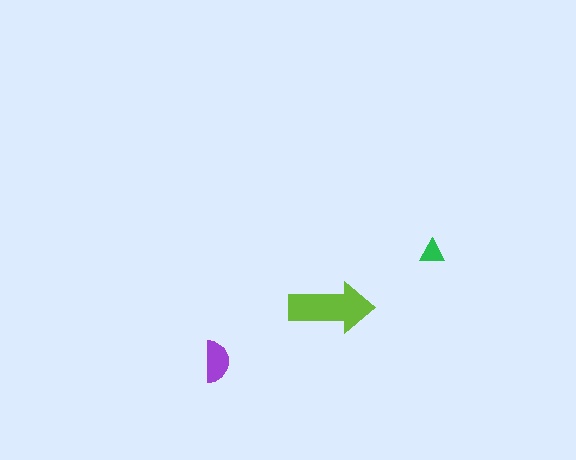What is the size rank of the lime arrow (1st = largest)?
1st.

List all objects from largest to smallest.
The lime arrow, the purple semicircle, the green triangle.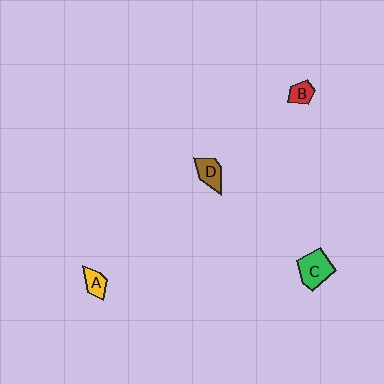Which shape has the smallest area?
Shape B (red).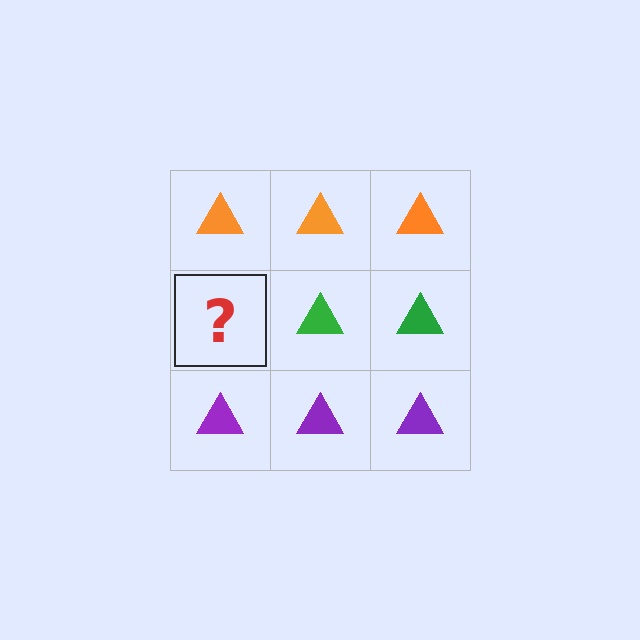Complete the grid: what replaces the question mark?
The question mark should be replaced with a green triangle.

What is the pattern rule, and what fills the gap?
The rule is that each row has a consistent color. The gap should be filled with a green triangle.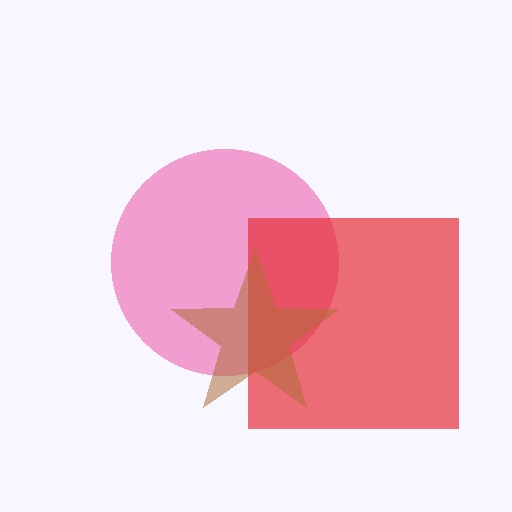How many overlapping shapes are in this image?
There are 3 overlapping shapes in the image.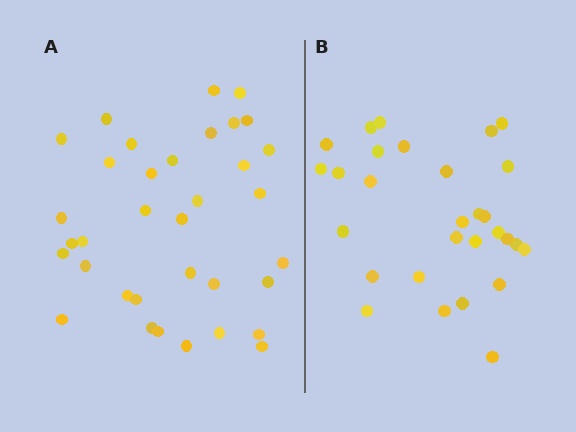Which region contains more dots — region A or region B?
Region A (the left region) has more dots.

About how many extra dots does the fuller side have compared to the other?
Region A has about 6 more dots than region B.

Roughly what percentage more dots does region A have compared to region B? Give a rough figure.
About 20% more.